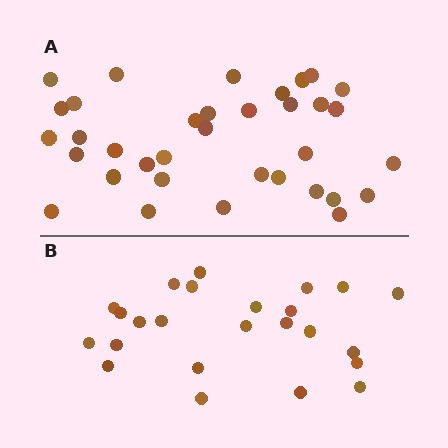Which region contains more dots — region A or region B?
Region A (the top region) has more dots.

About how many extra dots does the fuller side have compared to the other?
Region A has roughly 12 or so more dots than region B.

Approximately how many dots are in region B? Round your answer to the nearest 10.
About 20 dots. (The exact count is 24, which rounds to 20.)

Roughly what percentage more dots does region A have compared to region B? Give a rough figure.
About 45% more.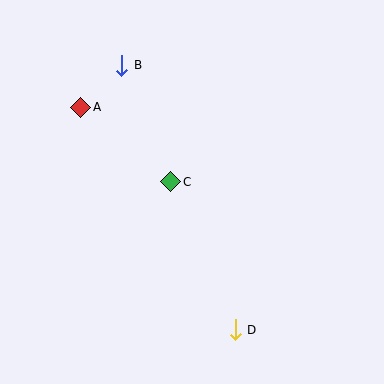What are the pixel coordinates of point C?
Point C is at (171, 182).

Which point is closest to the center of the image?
Point C at (171, 182) is closest to the center.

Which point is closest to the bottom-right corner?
Point D is closest to the bottom-right corner.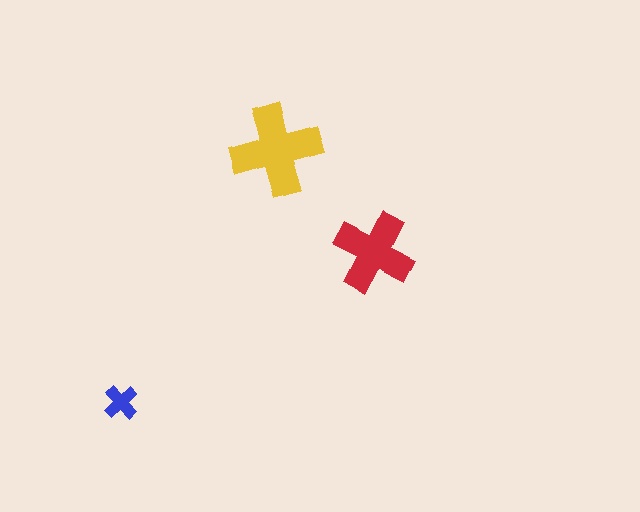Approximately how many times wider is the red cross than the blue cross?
About 2.5 times wider.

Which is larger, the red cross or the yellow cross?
The yellow one.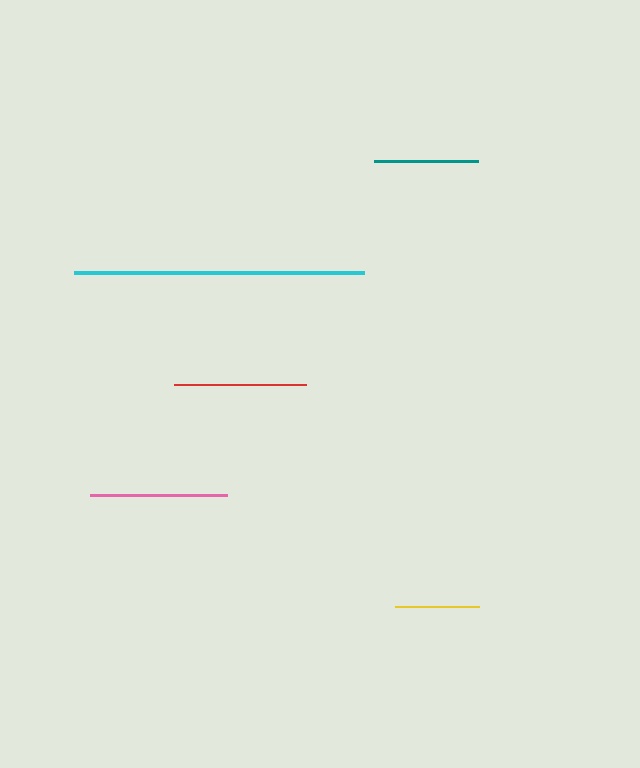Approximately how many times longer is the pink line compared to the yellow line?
The pink line is approximately 1.6 times the length of the yellow line.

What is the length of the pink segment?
The pink segment is approximately 137 pixels long.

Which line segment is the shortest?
The yellow line is the shortest at approximately 84 pixels.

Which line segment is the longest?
The cyan line is the longest at approximately 290 pixels.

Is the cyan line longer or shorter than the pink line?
The cyan line is longer than the pink line.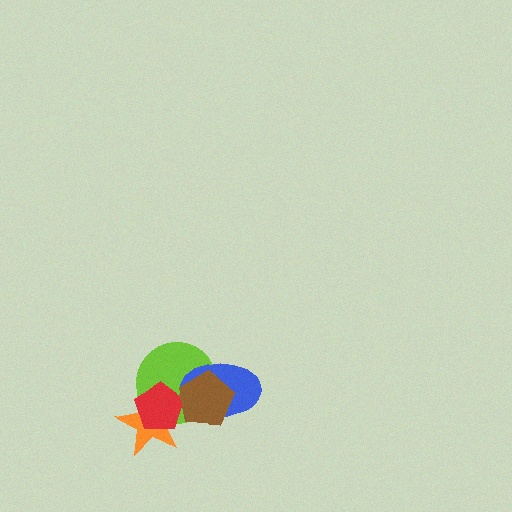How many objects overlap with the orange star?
2 objects overlap with the orange star.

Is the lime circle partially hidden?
Yes, it is partially covered by another shape.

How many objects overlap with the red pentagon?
3 objects overlap with the red pentagon.